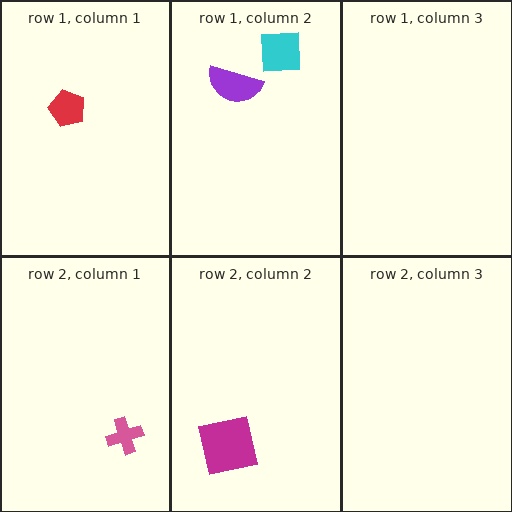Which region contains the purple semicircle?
The row 1, column 2 region.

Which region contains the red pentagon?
The row 1, column 1 region.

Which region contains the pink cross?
The row 2, column 1 region.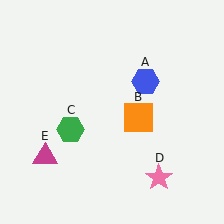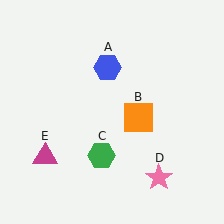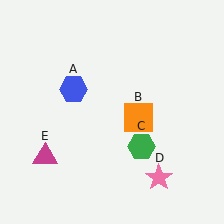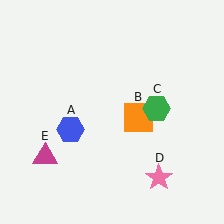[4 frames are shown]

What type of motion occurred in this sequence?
The blue hexagon (object A), green hexagon (object C) rotated counterclockwise around the center of the scene.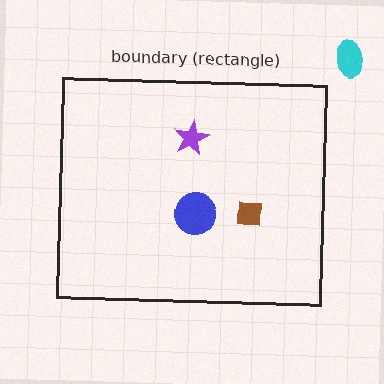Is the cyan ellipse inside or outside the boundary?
Outside.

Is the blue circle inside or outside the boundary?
Inside.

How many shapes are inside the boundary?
3 inside, 1 outside.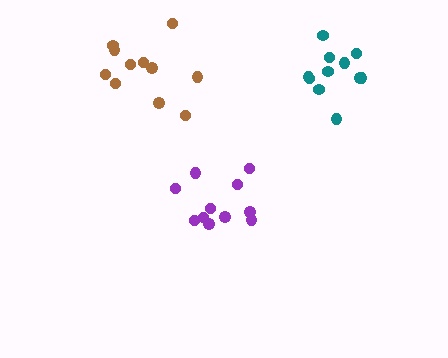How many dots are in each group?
Group 1: 11 dots, Group 2: 11 dots, Group 3: 11 dots (33 total).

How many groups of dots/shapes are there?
There are 3 groups.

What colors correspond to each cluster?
The clusters are colored: purple, teal, brown.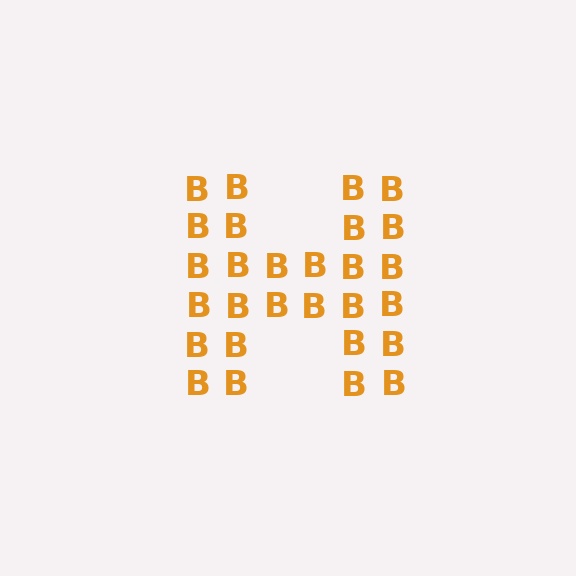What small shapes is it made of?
It is made of small letter B's.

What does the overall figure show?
The overall figure shows the letter H.